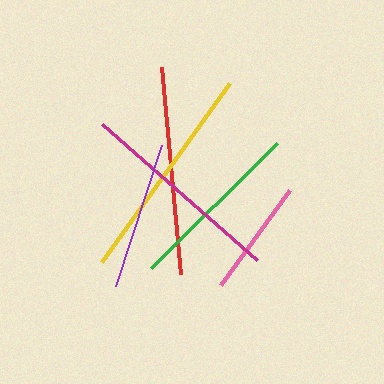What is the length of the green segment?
The green segment is approximately 177 pixels long.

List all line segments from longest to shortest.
From longest to shortest: yellow, red, magenta, green, purple, pink.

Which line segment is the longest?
The yellow line is the longest at approximately 219 pixels.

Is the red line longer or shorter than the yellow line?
The yellow line is longer than the red line.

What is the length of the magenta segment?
The magenta segment is approximately 206 pixels long.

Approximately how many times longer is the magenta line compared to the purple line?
The magenta line is approximately 1.4 times the length of the purple line.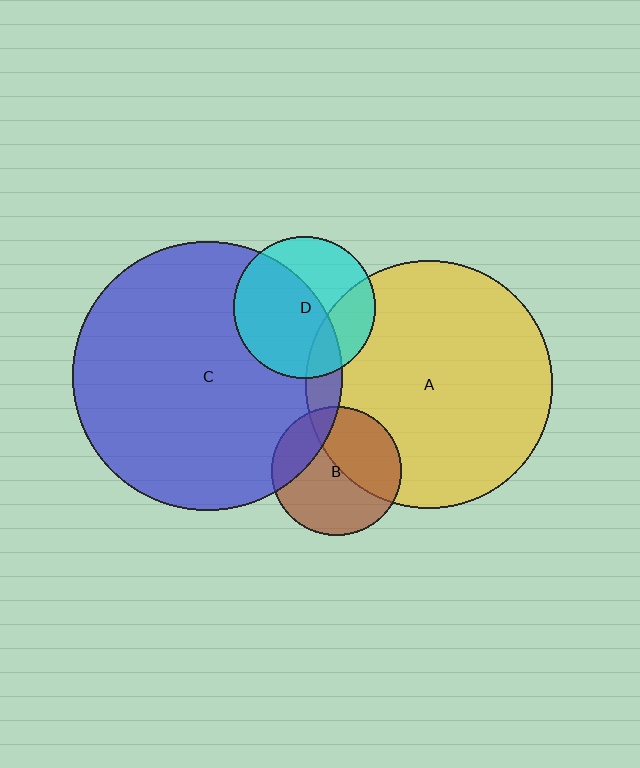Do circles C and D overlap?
Yes.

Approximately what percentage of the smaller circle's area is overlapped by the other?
Approximately 60%.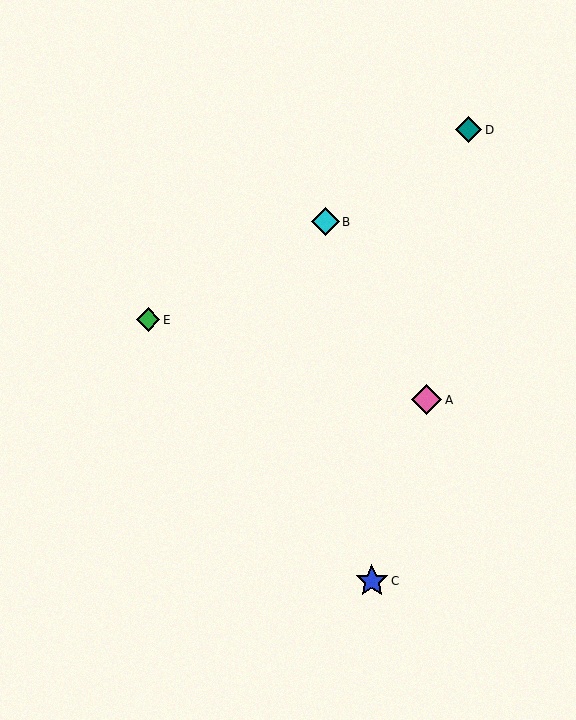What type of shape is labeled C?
Shape C is a blue star.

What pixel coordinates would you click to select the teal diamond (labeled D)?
Click at (469, 130) to select the teal diamond D.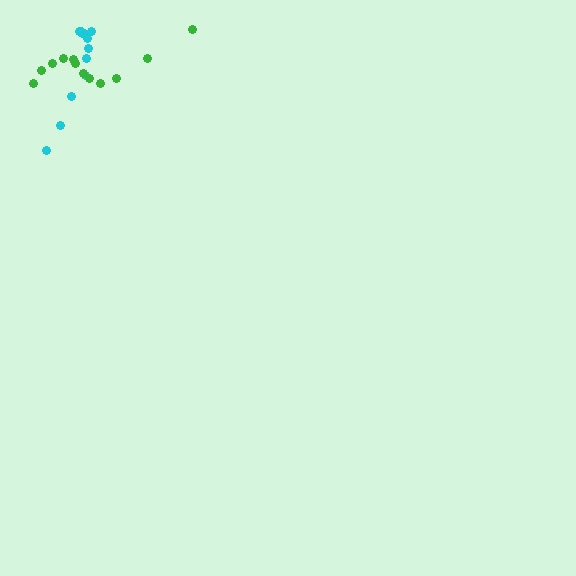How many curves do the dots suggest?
There are 2 distinct paths.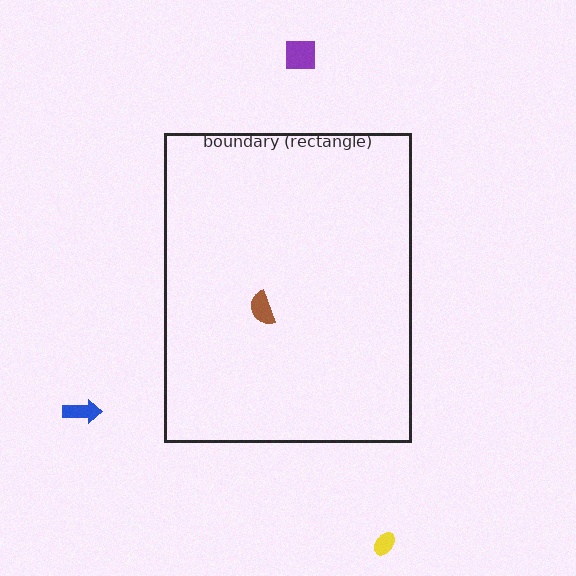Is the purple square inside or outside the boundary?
Outside.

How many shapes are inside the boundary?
1 inside, 3 outside.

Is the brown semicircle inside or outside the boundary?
Inside.